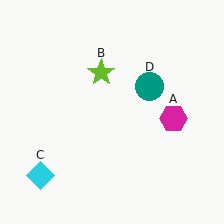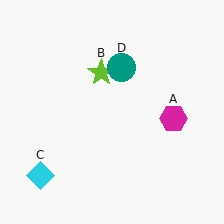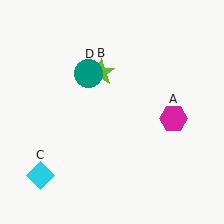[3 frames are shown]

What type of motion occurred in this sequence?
The teal circle (object D) rotated counterclockwise around the center of the scene.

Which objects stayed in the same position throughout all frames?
Magenta hexagon (object A) and lime star (object B) and cyan diamond (object C) remained stationary.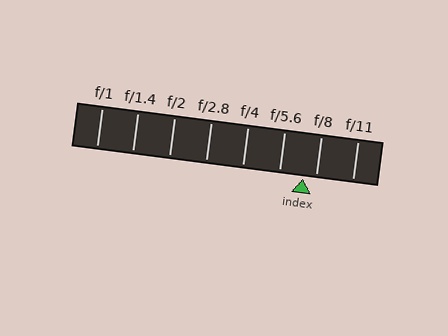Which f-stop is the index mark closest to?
The index mark is closest to f/8.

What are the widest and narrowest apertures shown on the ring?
The widest aperture shown is f/1 and the narrowest is f/11.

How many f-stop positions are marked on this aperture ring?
There are 8 f-stop positions marked.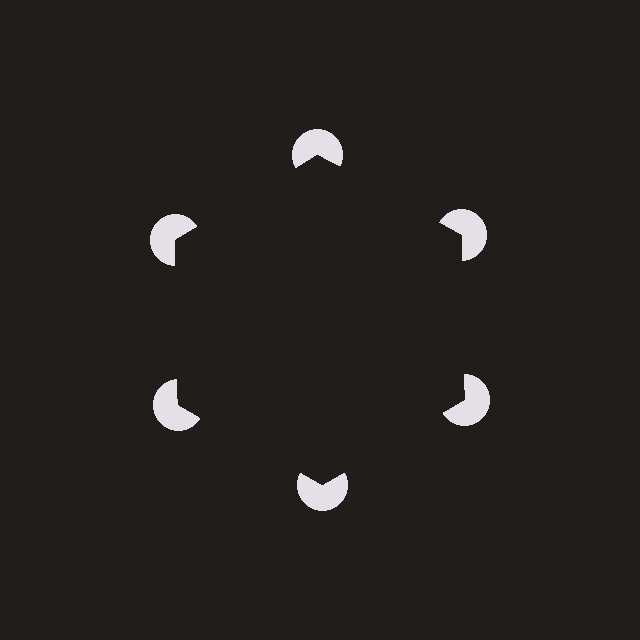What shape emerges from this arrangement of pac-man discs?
An illusory hexagon — its edges are inferred from the aligned wedge cuts in the pac-man discs, not physically drawn.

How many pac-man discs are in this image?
There are 6 — one at each vertex of the illusory hexagon.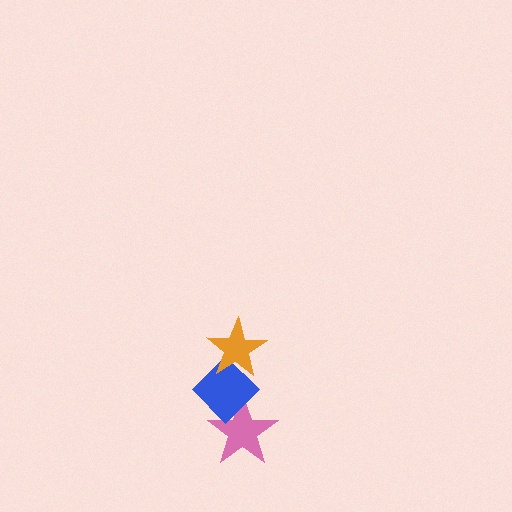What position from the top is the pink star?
The pink star is 3rd from the top.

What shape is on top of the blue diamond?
The orange star is on top of the blue diamond.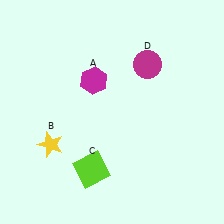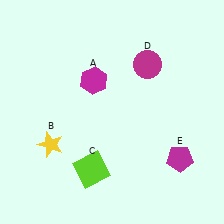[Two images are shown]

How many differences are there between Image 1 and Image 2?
There is 1 difference between the two images.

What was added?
A magenta pentagon (E) was added in Image 2.